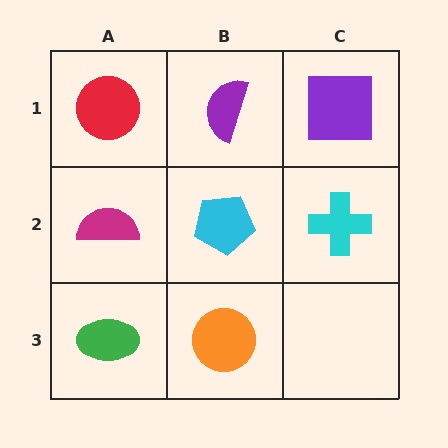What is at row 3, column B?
An orange circle.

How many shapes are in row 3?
2 shapes.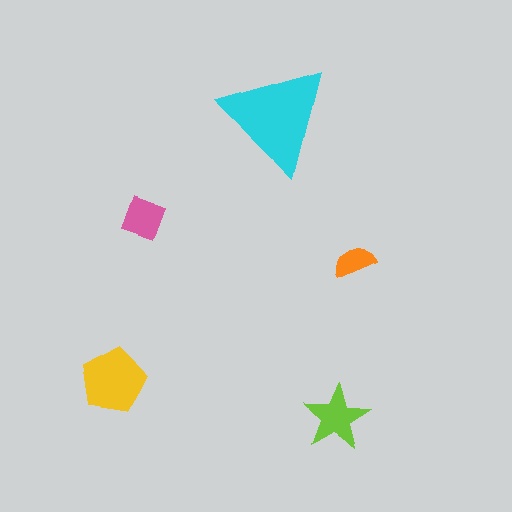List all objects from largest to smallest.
The cyan triangle, the yellow pentagon, the lime star, the pink diamond, the orange semicircle.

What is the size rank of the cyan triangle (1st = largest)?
1st.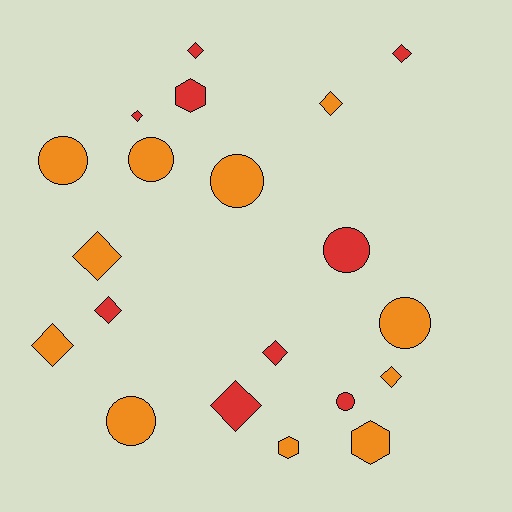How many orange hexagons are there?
There are 2 orange hexagons.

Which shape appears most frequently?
Diamond, with 10 objects.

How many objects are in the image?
There are 20 objects.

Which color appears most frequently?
Orange, with 11 objects.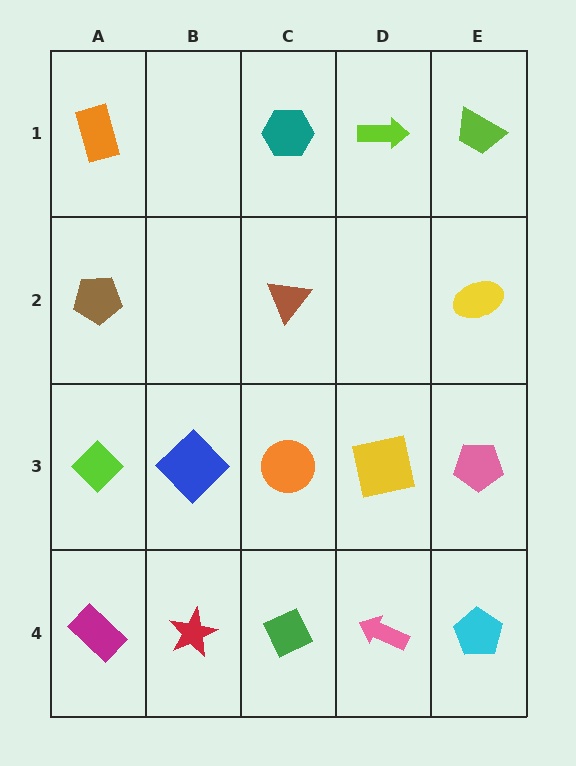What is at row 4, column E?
A cyan pentagon.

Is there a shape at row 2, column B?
No, that cell is empty.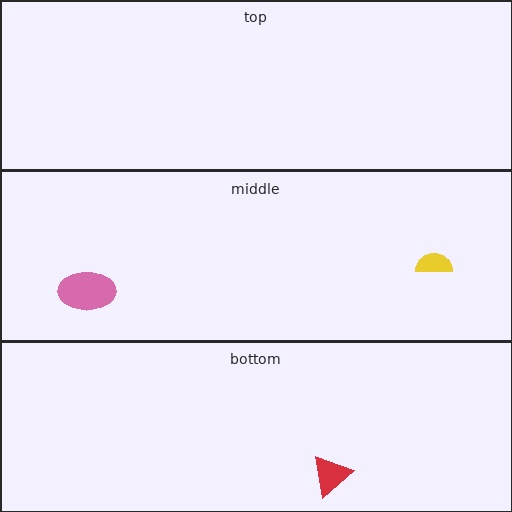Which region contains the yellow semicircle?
The middle region.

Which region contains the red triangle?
The bottom region.